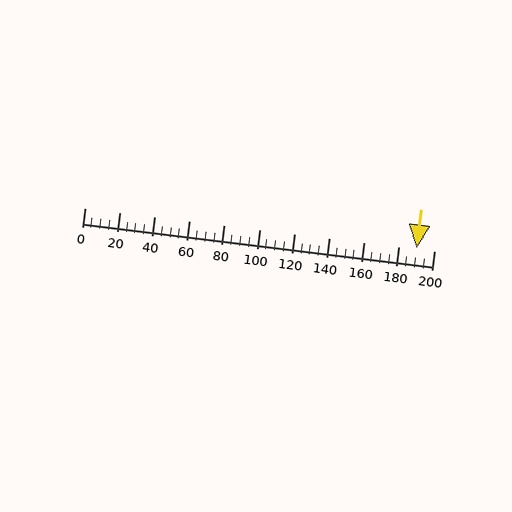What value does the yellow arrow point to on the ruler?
The yellow arrow points to approximately 190.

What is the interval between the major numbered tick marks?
The major tick marks are spaced 20 units apart.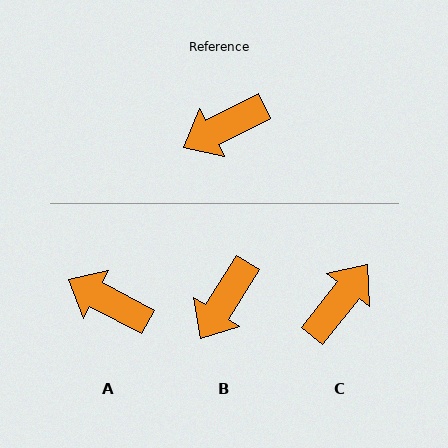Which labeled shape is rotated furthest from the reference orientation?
C, about 155 degrees away.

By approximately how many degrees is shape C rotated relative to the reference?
Approximately 155 degrees clockwise.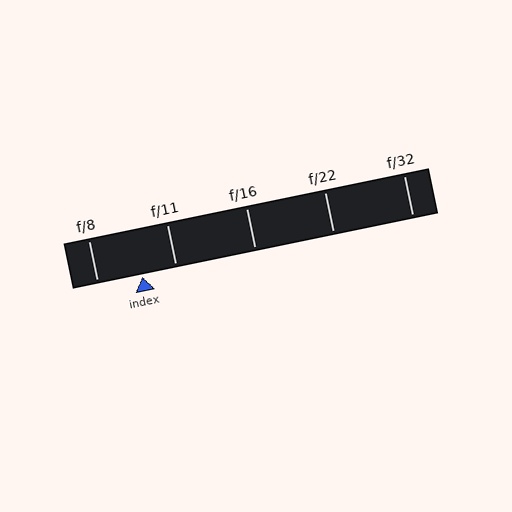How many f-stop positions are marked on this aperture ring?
There are 5 f-stop positions marked.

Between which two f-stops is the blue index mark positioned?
The index mark is between f/8 and f/11.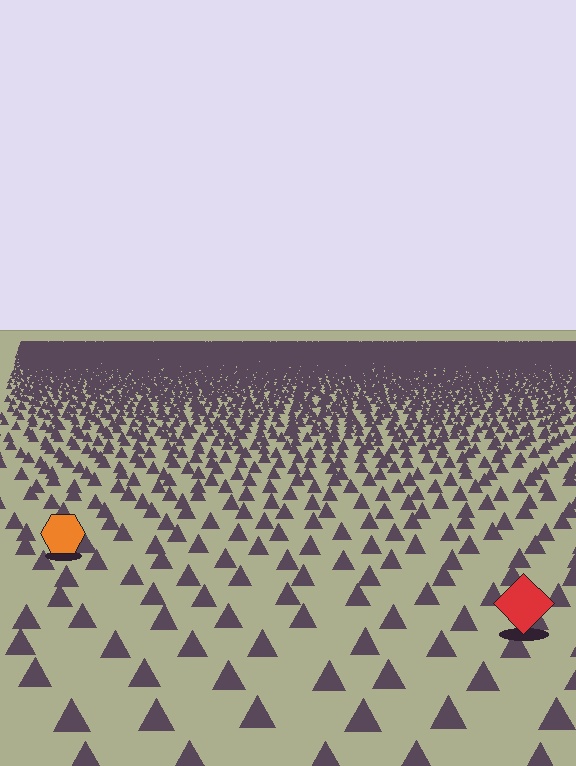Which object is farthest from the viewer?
The orange hexagon is farthest from the viewer. It appears smaller and the ground texture around it is denser.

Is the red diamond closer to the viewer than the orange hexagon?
Yes. The red diamond is closer — you can tell from the texture gradient: the ground texture is coarser near it.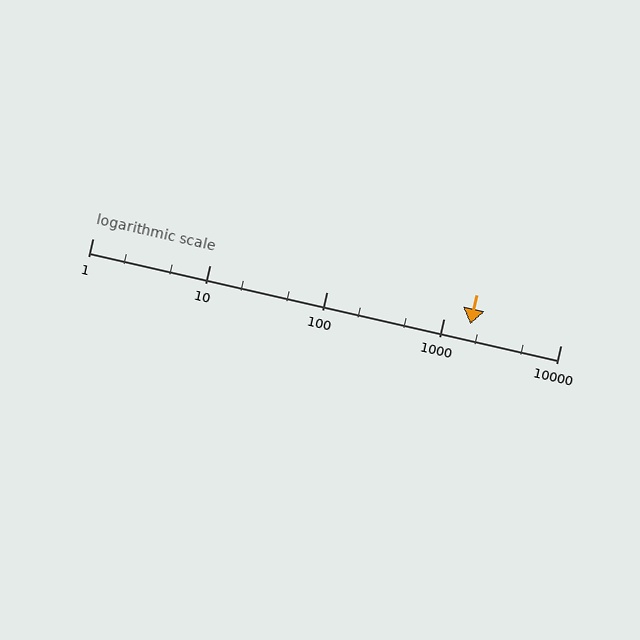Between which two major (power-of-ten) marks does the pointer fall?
The pointer is between 1000 and 10000.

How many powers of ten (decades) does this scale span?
The scale spans 4 decades, from 1 to 10000.